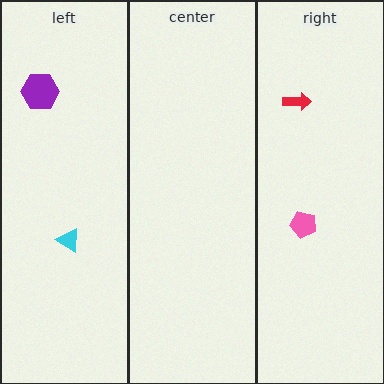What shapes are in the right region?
The red arrow, the pink pentagon.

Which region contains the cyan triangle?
The left region.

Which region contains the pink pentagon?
The right region.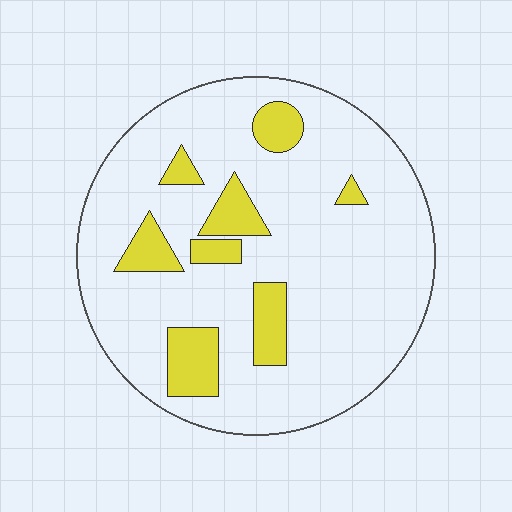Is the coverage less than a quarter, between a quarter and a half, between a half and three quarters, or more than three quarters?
Less than a quarter.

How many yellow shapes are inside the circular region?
8.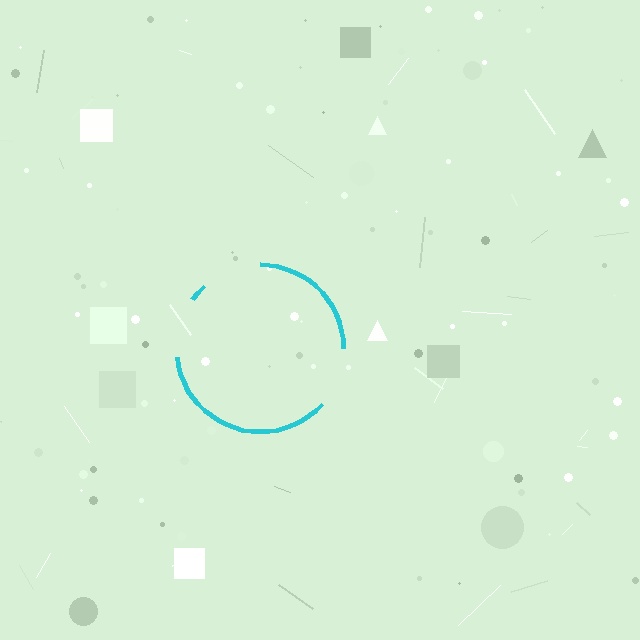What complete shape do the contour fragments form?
The contour fragments form a circle.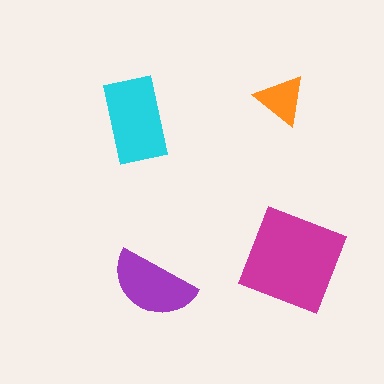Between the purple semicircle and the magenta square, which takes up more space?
The magenta square.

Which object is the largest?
The magenta square.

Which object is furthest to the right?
The magenta square is rightmost.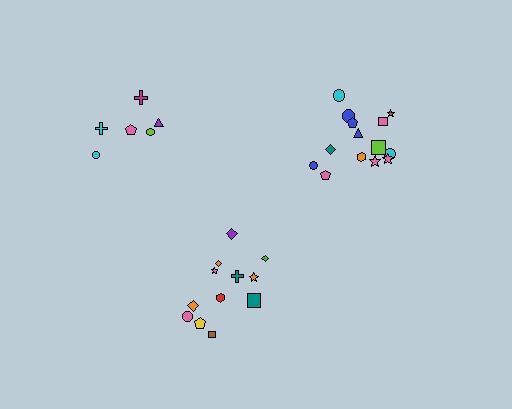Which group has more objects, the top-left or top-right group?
The top-right group.